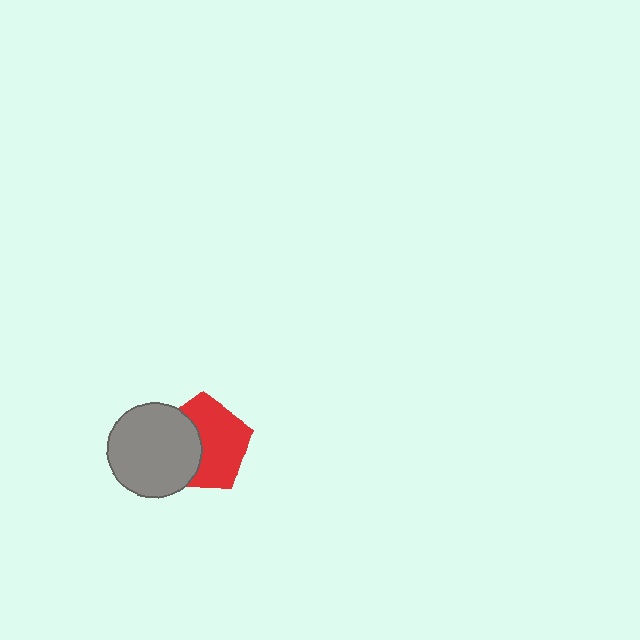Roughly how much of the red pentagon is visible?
About half of it is visible (roughly 60%).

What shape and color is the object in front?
The object in front is a gray circle.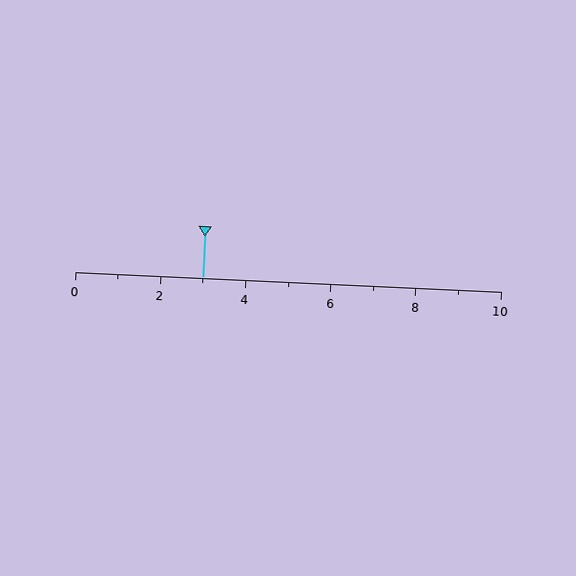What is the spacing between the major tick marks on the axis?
The major ticks are spaced 2 apart.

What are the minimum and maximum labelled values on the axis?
The axis runs from 0 to 10.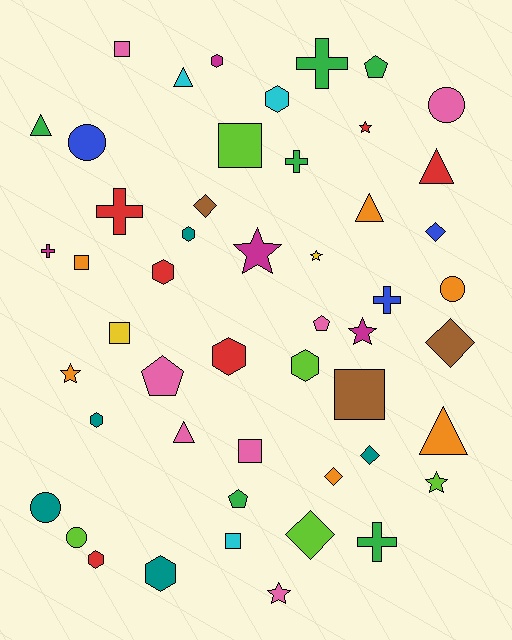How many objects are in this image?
There are 50 objects.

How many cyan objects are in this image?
There are 3 cyan objects.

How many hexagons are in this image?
There are 9 hexagons.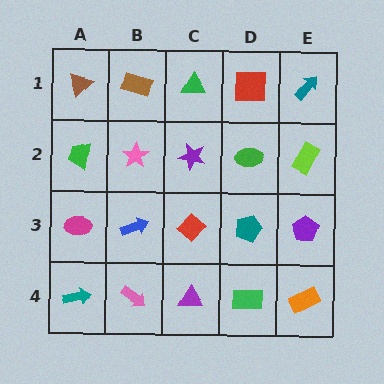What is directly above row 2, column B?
A brown rectangle.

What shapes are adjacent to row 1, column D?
A green ellipse (row 2, column D), a green triangle (row 1, column C), a teal arrow (row 1, column E).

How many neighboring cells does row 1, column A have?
2.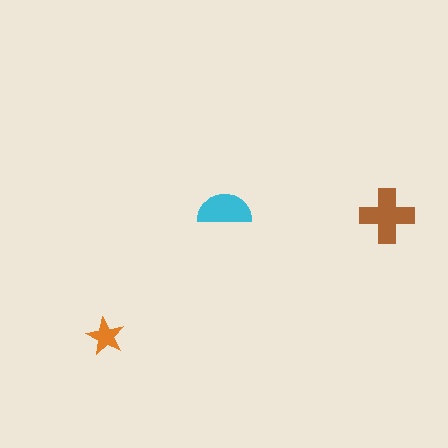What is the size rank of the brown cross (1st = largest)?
1st.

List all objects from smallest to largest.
The orange star, the cyan semicircle, the brown cross.